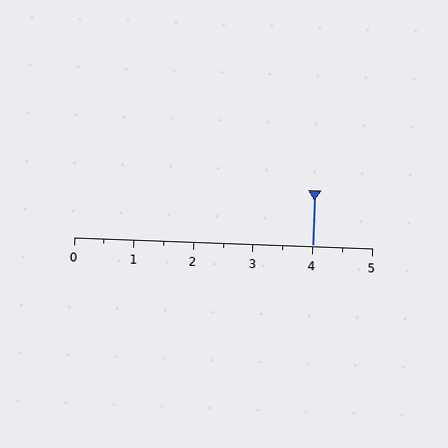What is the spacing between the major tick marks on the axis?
The major ticks are spaced 1 apart.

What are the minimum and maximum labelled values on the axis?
The axis runs from 0 to 5.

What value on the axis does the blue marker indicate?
The marker indicates approximately 4.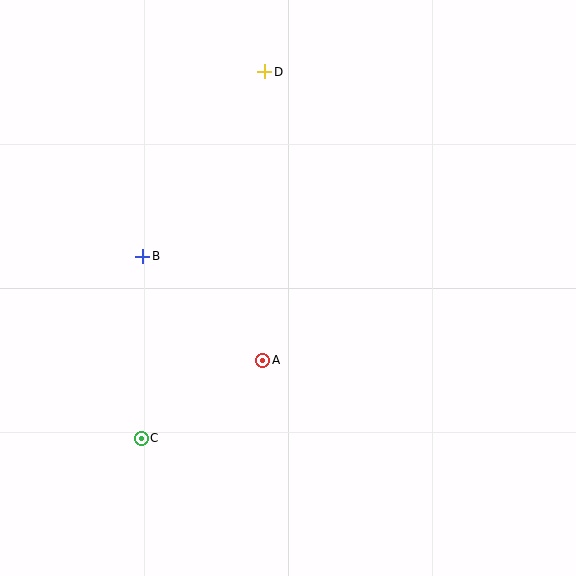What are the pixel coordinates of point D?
Point D is at (265, 72).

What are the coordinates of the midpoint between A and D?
The midpoint between A and D is at (264, 216).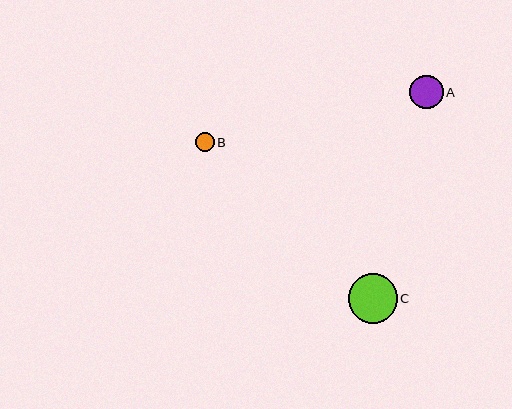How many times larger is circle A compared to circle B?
Circle A is approximately 1.8 times the size of circle B.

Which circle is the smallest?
Circle B is the smallest with a size of approximately 19 pixels.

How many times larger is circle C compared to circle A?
Circle C is approximately 1.5 times the size of circle A.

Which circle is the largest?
Circle C is the largest with a size of approximately 49 pixels.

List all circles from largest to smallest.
From largest to smallest: C, A, B.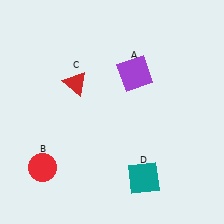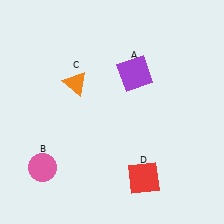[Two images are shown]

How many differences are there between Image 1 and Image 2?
There are 3 differences between the two images.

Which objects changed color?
B changed from red to pink. C changed from red to orange. D changed from teal to red.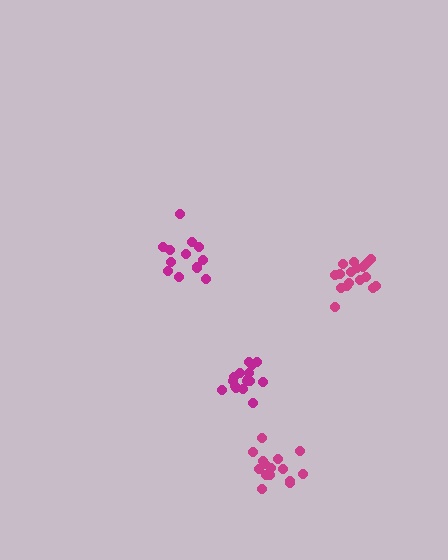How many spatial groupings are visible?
There are 4 spatial groupings.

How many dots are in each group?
Group 1: 16 dots, Group 2: 17 dots, Group 3: 13 dots, Group 4: 15 dots (61 total).